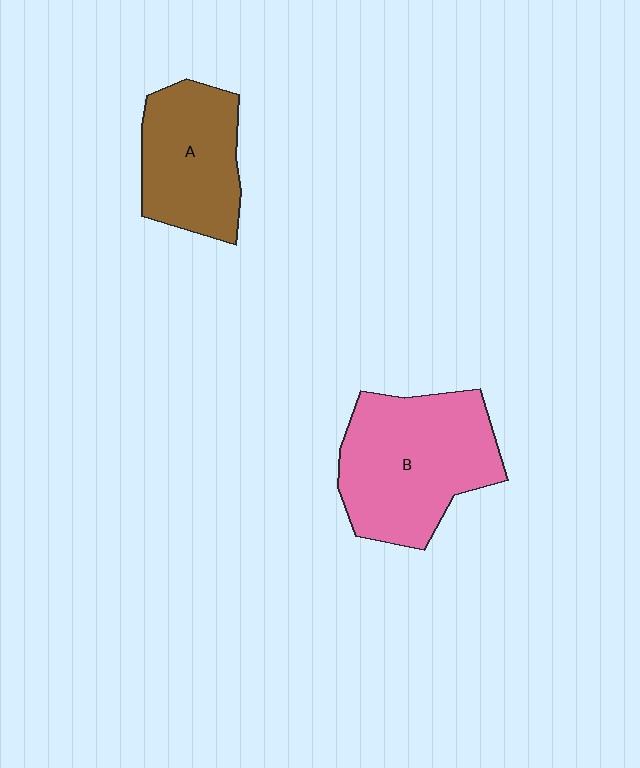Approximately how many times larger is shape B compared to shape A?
Approximately 1.4 times.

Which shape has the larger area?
Shape B (pink).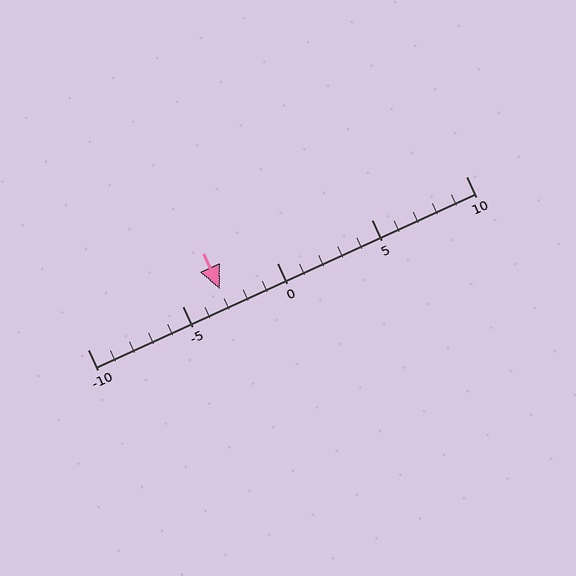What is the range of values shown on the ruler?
The ruler shows values from -10 to 10.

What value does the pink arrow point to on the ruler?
The pink arrow points to approximately -3.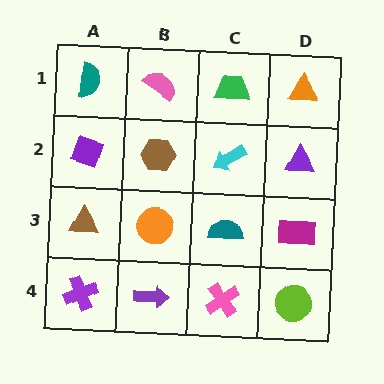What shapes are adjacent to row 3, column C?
A cyan arrow (row 2, column C), a pink cross (row 4, column C), an orange circle (row 3, column B), a magenta rectangle (row 3, column D).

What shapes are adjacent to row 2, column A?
A teal semicircle (row 1, column A), a brown triangle (row 3, column A), a brown hexagon (row 2, column B).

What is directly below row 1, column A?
A purple diamond.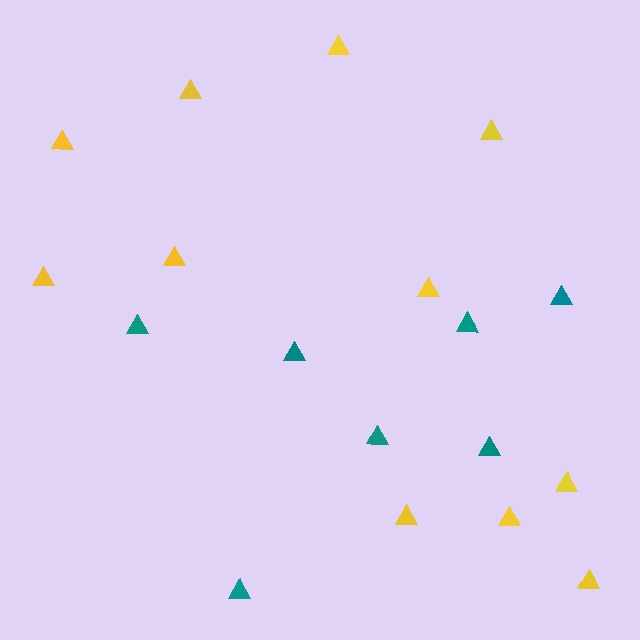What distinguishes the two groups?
There are 2 groups: one group of teal triangles (7) and one group of yellow triangles (11).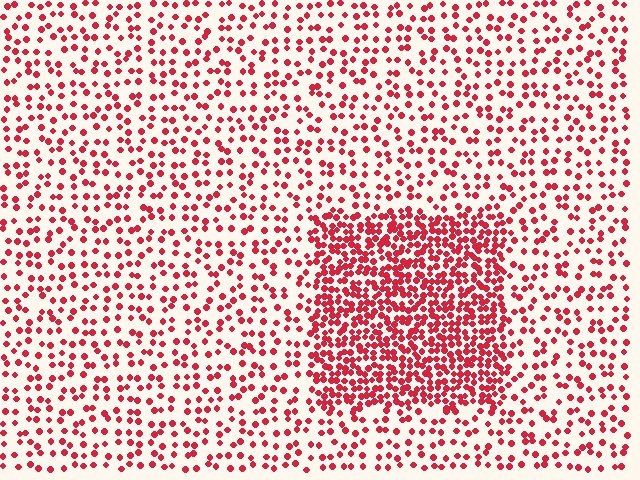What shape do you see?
I see a rectangle.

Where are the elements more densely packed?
The elements are more densely packed inside the rectangle boundary.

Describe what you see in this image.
The image contains small red elements arranged at two different densities. A rectangle-shaped region is visible where the elements are more densely packed than the surrounding area.